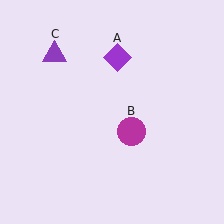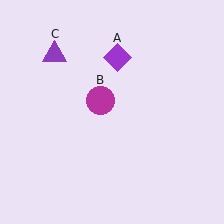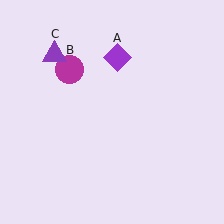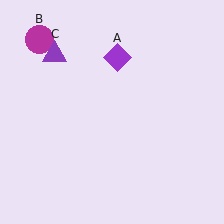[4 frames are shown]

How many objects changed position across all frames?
1 object changed position: magenta circle (object B).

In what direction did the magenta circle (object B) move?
The magenta circle (object B) moved up and to the left.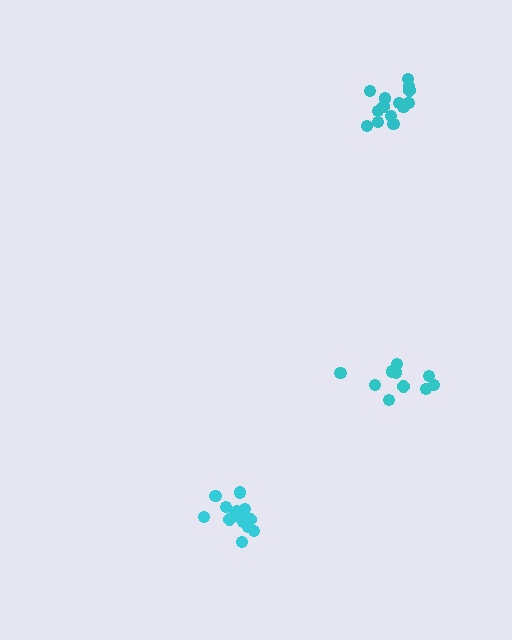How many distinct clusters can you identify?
There are 3 distinct clusters.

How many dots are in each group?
Group 1: 16 dots, Group 2: 15 dots, Group 3: 10 dots (41 total).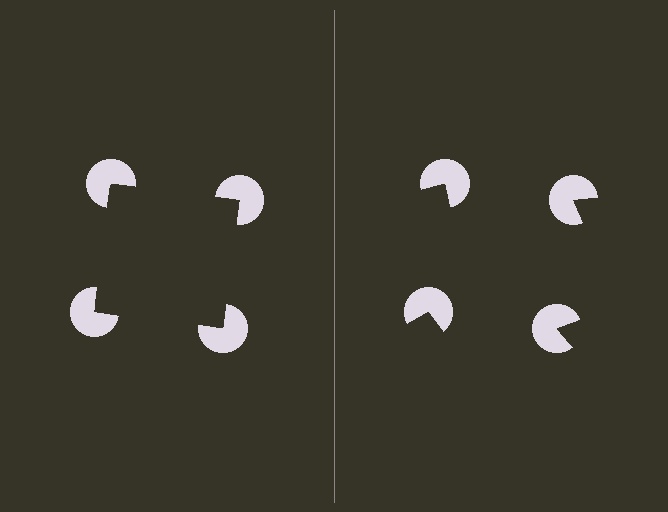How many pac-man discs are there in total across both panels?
8 — 4 on each side.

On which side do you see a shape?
An illusory square appears on the left side. On the right side the wedge cuts are rotated, so no coherent shape forms.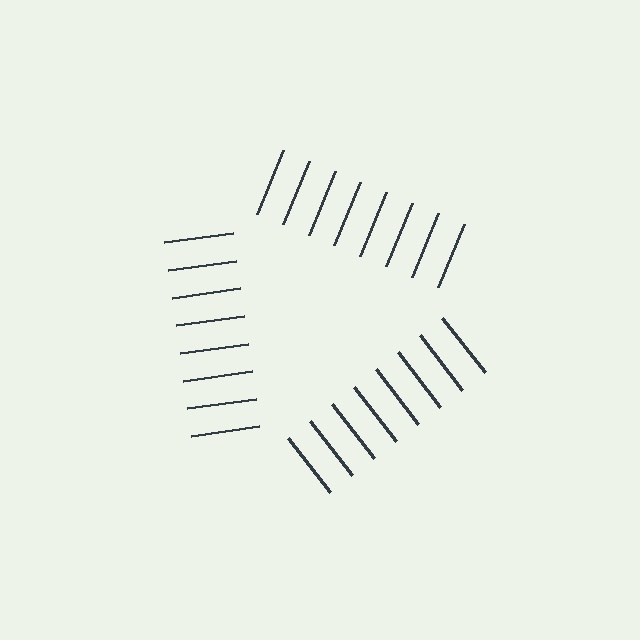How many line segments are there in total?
24 — 8 along each of the 3 edges.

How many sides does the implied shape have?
3 sides — the line-ends trace a triangle.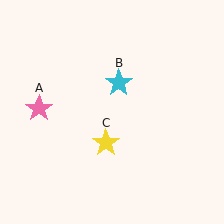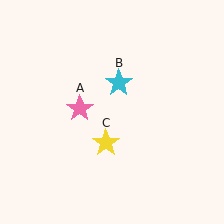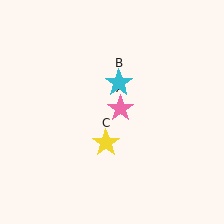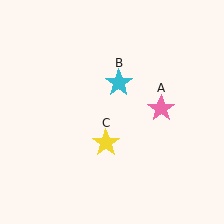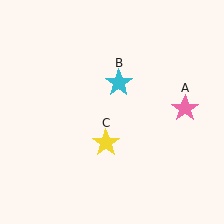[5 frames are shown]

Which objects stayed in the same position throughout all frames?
Cyan star (object B) and yellow star (object C) remained stationary.